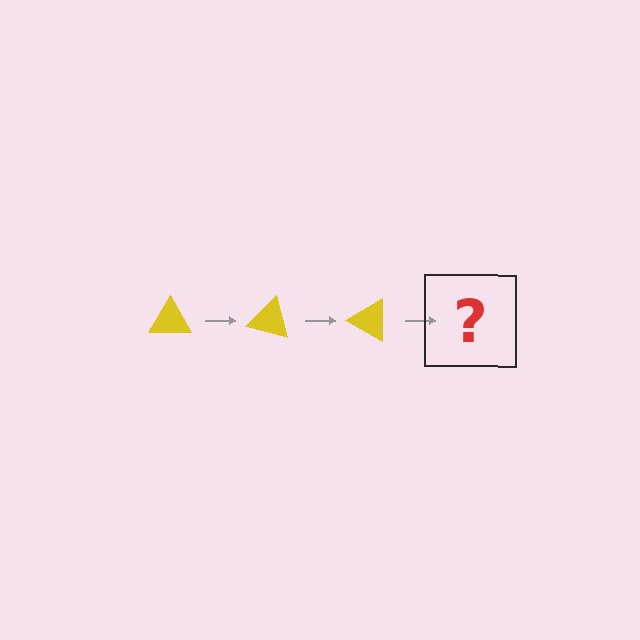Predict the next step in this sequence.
The next step is a yellow triangle rotated 45 degrees.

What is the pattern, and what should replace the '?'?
The pattern is that the triangle rotates 15 degrees each step. The '?' should be a yellow triangle rotated 45 degrees.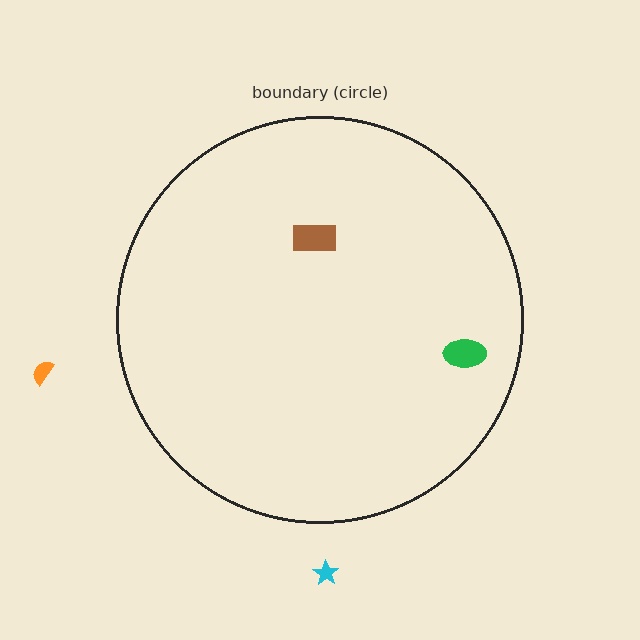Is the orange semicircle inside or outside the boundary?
Outside.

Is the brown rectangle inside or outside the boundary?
Inside.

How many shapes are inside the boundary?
2 inside, 2 outside.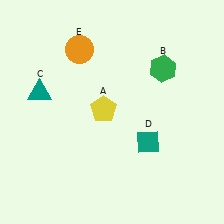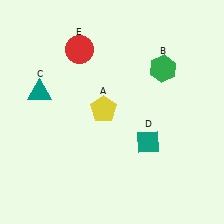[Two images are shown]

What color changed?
The circle (E) changed from orange in Image 1 to red in Image 2.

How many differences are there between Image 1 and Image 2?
There is 1 difference between the two images.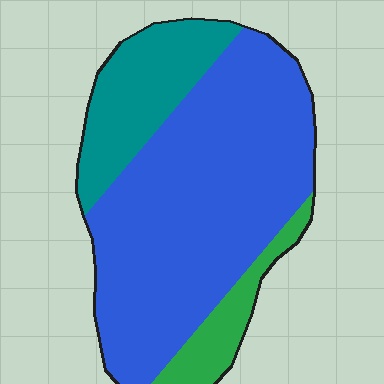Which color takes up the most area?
Blue, at roughly 70%.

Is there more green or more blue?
Blue.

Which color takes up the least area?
Green, at roughly 10%.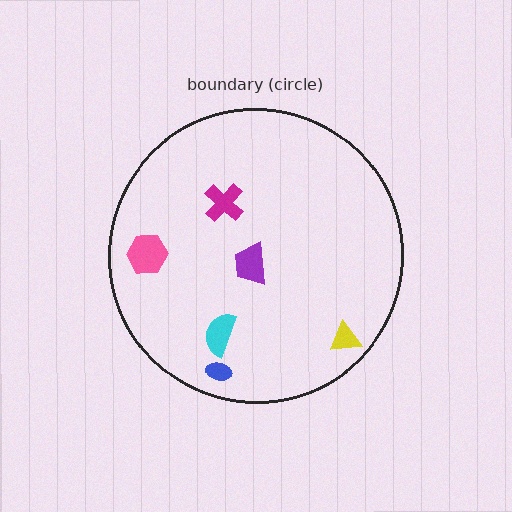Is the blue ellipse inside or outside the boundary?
Inside.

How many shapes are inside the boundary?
6 inside, 0 outside.